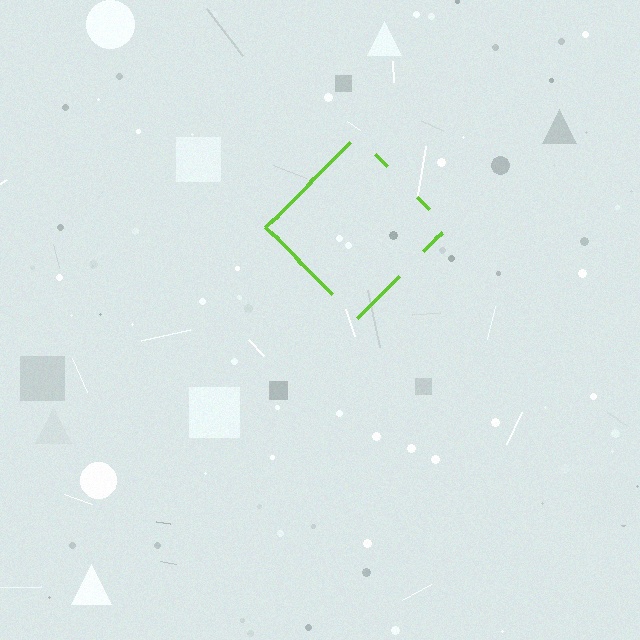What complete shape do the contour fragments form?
The contour fragments form a diamond.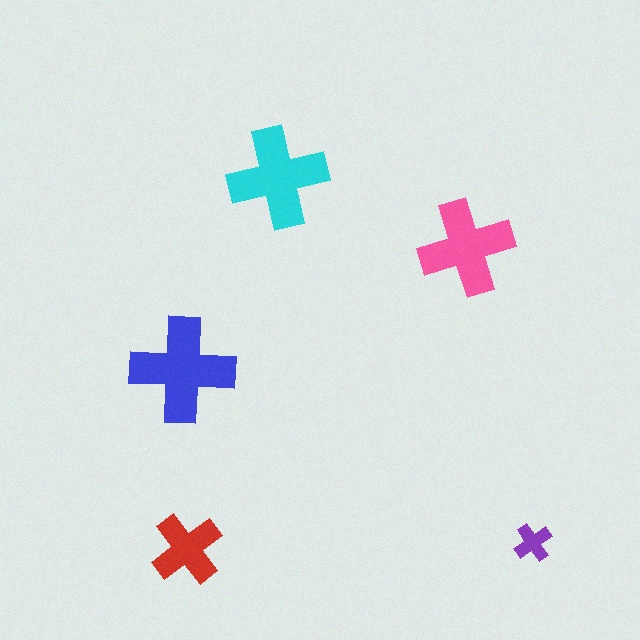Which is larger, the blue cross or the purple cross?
The blue one.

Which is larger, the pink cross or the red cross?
The pink one.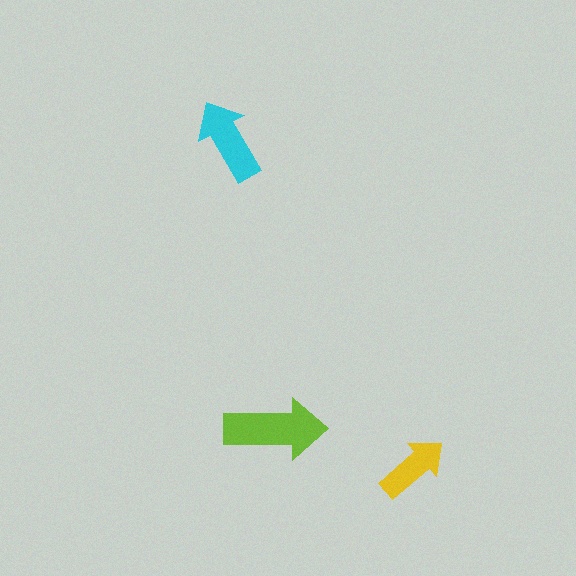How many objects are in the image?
There are 3 objects in the image.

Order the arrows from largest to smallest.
the lime one, the cyan one, the yellow one.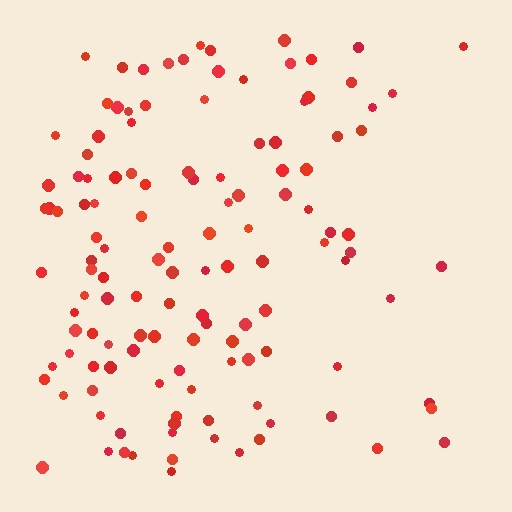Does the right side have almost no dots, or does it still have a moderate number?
Still a moderate number, just noticeably fewer than the left.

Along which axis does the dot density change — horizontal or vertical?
Horizontal.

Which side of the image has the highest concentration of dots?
The left.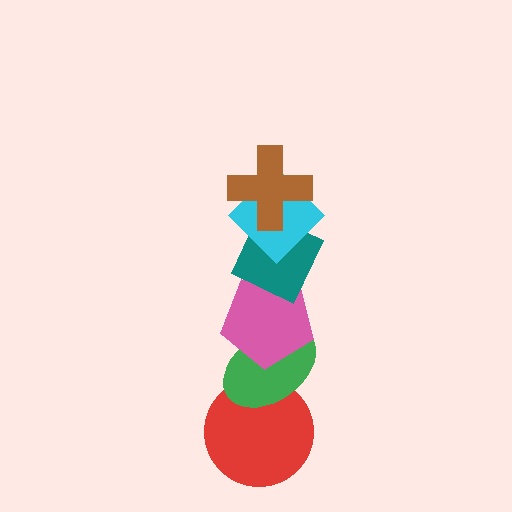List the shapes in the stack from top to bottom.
From top to bottom: the brown cross, the cyan diamond, the teal diamond, the pink pentagon, the green ellipse, the red circle.